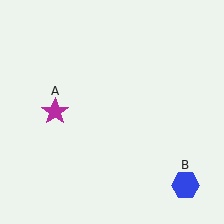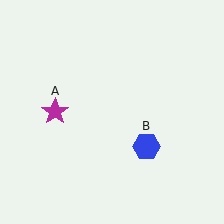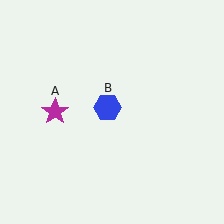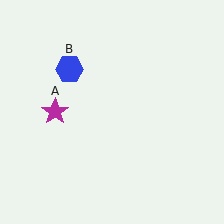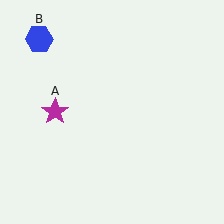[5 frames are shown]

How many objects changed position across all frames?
1 object changed position: blue hexagon (object B).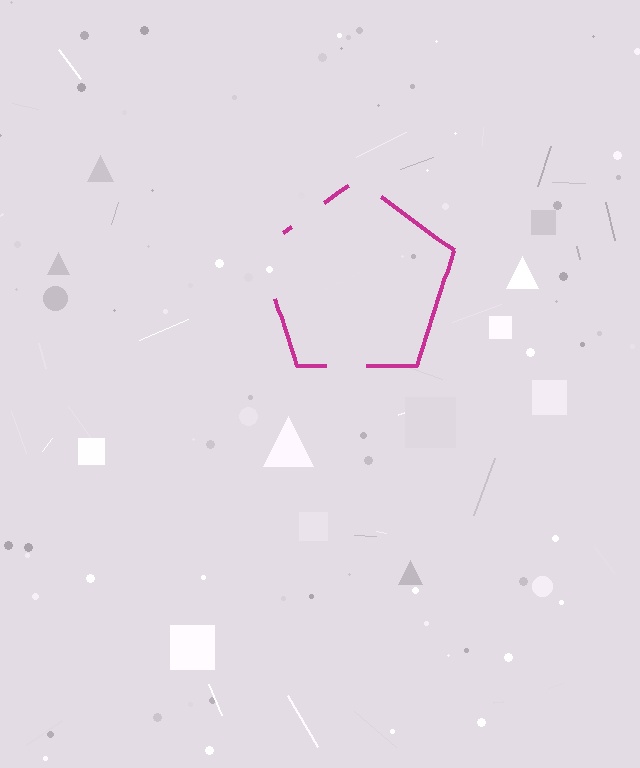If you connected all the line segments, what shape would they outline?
They would outline a pentagon.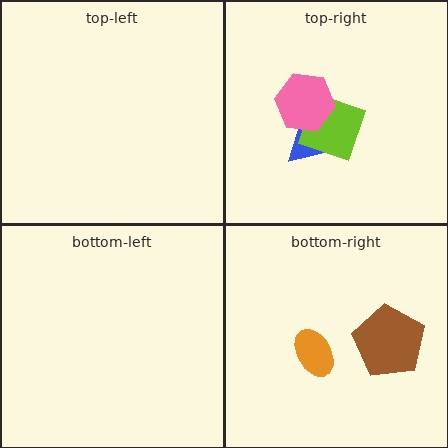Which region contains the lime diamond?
The top-right region.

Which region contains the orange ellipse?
The bottom-right region.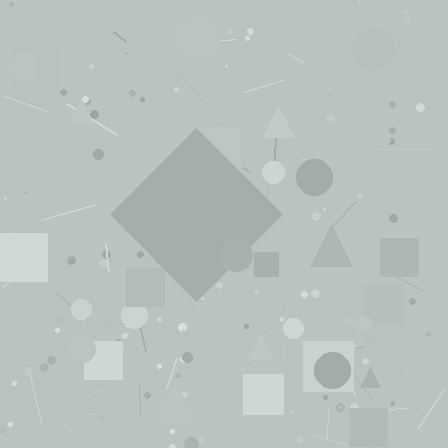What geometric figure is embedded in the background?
A diamond is embedded in the background.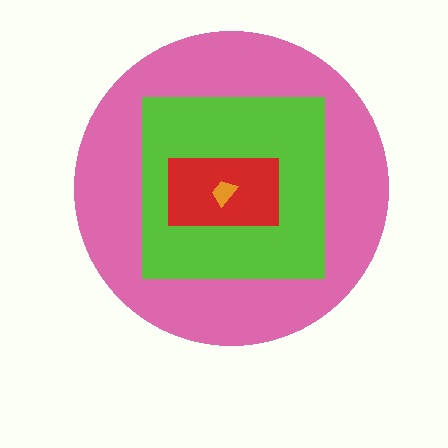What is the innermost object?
The orange trapezoid.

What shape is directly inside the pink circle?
The lime square.